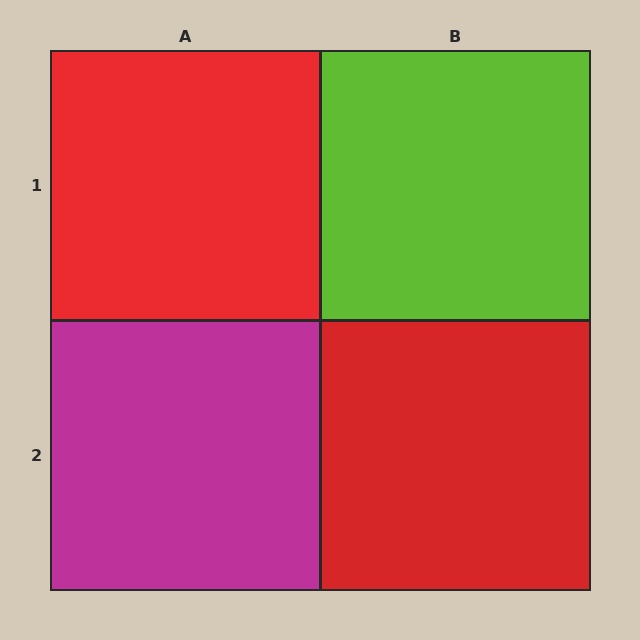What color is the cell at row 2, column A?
Magenta.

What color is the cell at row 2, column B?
Red.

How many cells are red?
2 cells are red.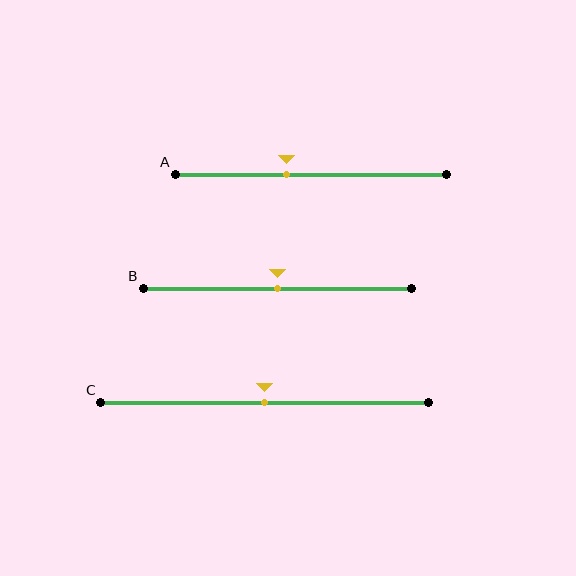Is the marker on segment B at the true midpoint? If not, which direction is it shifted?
Yes, the marker on segment B is at the true midpoint.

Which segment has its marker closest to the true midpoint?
Segment B has its marker closest to the true midpoint.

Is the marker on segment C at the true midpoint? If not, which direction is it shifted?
Yes, the marker on segment C is at the true midpoint.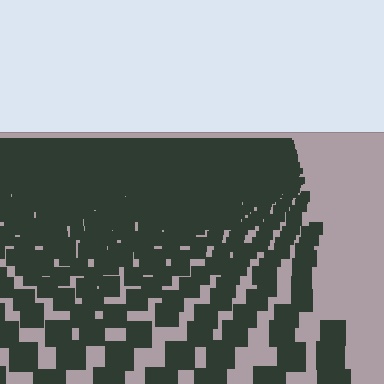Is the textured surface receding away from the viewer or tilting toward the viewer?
The surface is receding away from the viewer. Texture elements get smaller and denser toward the top.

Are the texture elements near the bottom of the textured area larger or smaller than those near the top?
Larger. Near the bottom, elements are closer to the viewer and appear at a bigger on-screen size.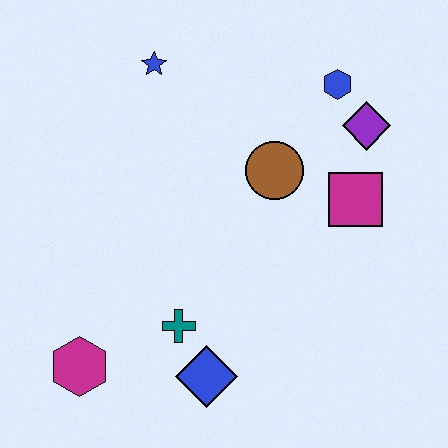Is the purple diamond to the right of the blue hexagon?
Yes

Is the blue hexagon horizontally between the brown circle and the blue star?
No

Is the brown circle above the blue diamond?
Yes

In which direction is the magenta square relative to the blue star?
The magenta square is to the right of the blue star.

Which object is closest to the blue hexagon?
The purple diamond is closest to the blue hexagon.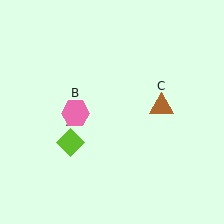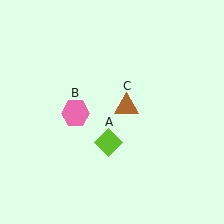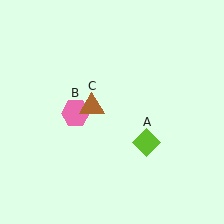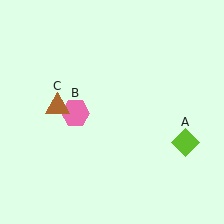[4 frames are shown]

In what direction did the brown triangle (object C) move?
The brown triangle (object C) moved left.